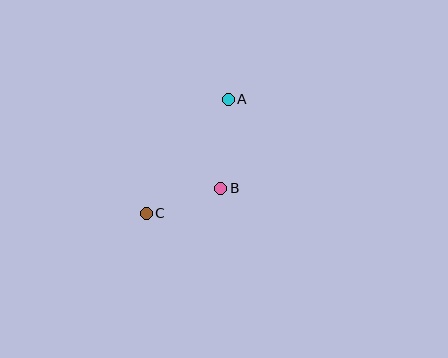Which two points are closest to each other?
Points B and C are closest to each other.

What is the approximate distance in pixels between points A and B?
The distance between A and B is approximately 89 pixels.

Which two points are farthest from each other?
Points A and C are farthest from each other.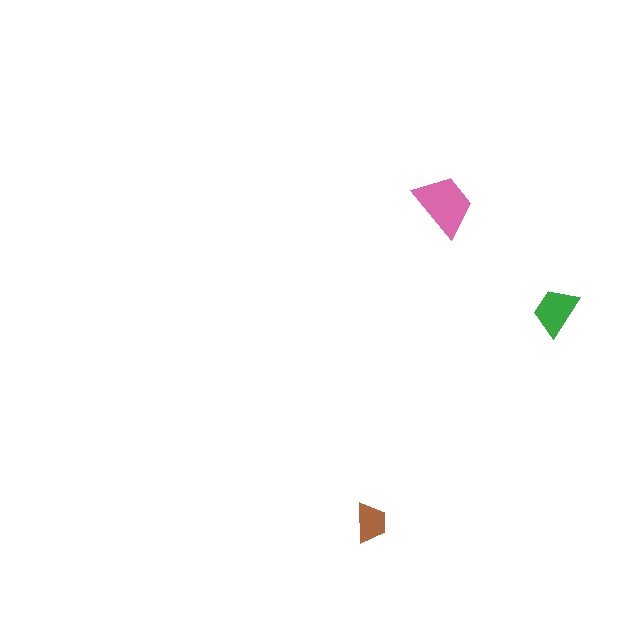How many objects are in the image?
There are 3 objects in the image.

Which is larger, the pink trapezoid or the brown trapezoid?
The pink one.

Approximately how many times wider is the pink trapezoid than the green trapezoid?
About 1.5 times wider.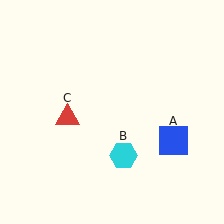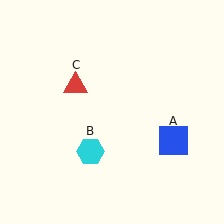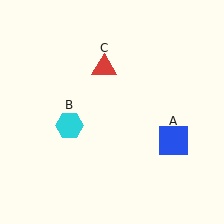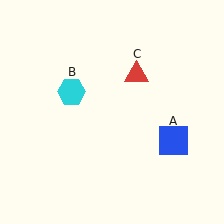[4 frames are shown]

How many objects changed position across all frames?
2 objects changed position: cyan hexagon (object B), red triangle (object C).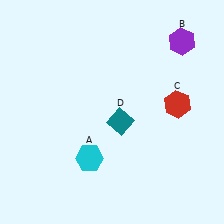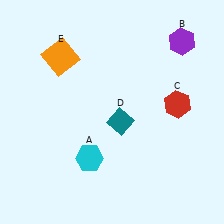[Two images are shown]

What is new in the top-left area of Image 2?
An orange square (E) was added in the top-left area of Image 2.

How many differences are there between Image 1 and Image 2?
There is 1 difference between the two images.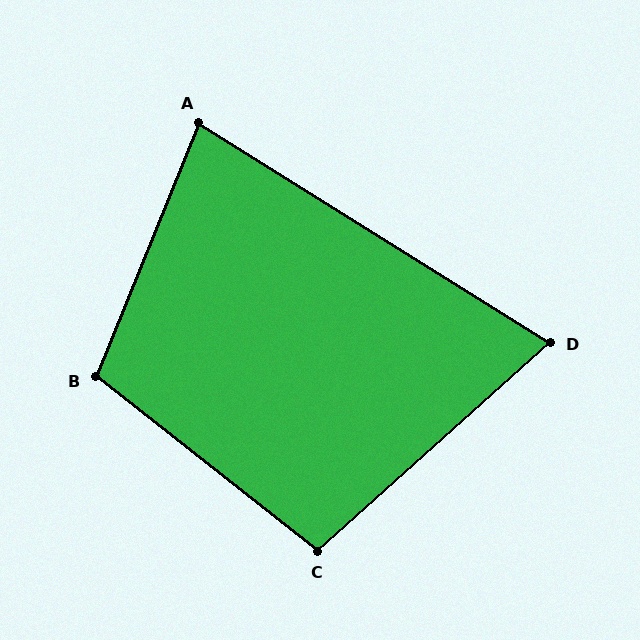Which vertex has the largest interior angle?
B, at approximately 106 degrees.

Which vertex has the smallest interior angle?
D, at approximately 74 degrees.